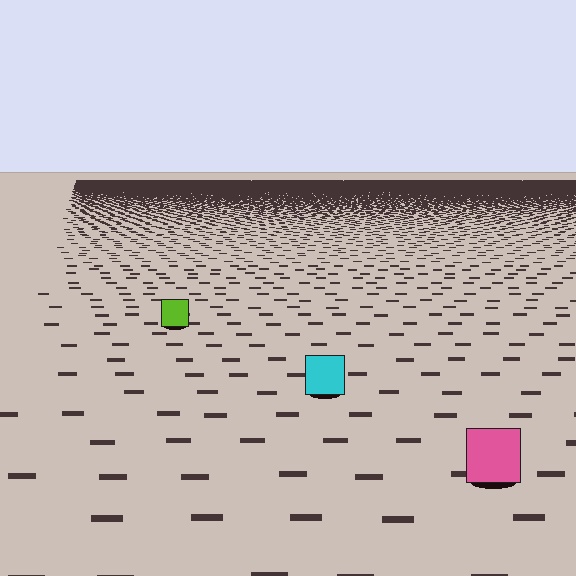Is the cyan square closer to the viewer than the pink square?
No. The pink square is closer — you can tell from the texture gradient: the ground texture is coarser near it.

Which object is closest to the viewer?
The pink square is closest. The texture marks near it are larger and more spread out.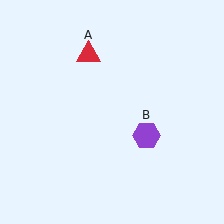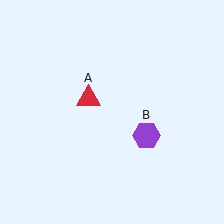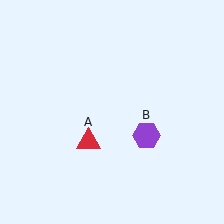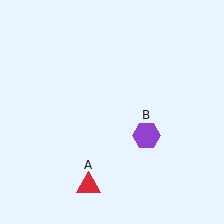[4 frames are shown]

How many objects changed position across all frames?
1 object changed position: red triangle (object A).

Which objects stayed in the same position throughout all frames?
Purple hexagon (object B) remained stationary.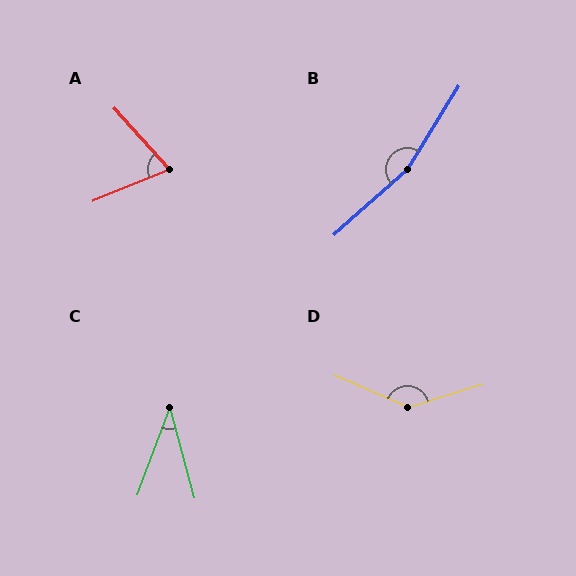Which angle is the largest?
B, at approximately 163 degrees.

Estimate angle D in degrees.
Approximately 139 degrees.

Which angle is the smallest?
C, at approximately 35 degrees.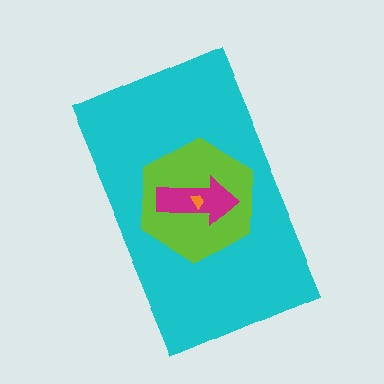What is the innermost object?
The orange trapezoid.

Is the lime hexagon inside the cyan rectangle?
Yes.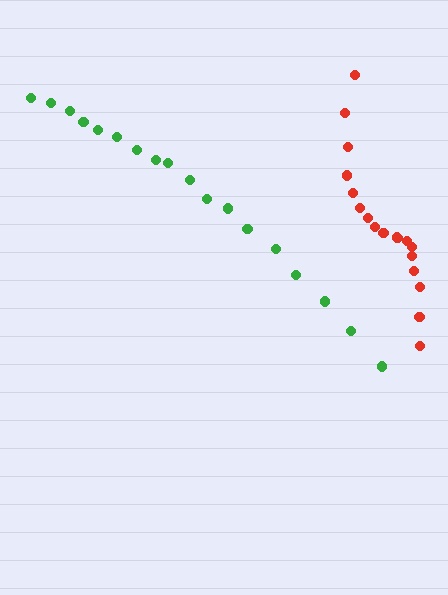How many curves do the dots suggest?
There are 2 distinct paths.